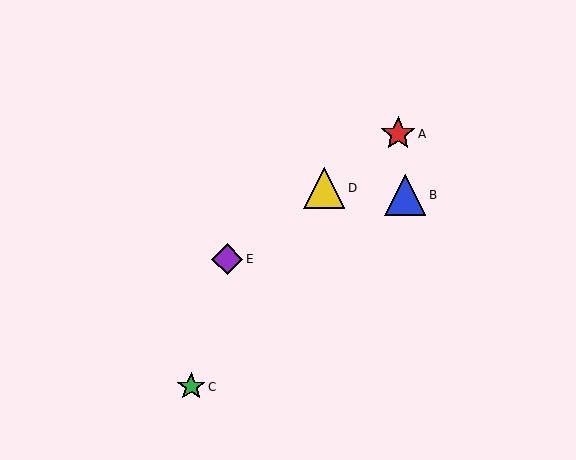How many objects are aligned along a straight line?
3 objects (A, D, E) are aligned along a straight line.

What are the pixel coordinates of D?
Object D is at (324, 188).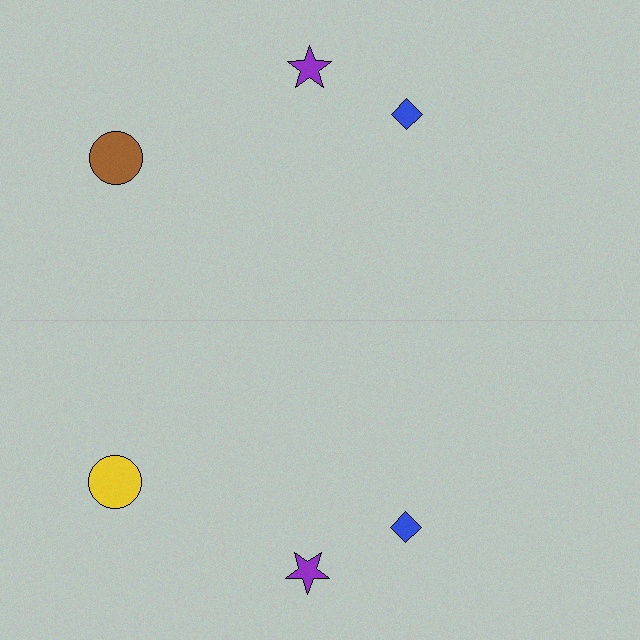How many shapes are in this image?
There are 6 shapes in this image.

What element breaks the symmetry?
The yellow circle on the bottom side breaks the symmetry — its mirror counterpart is brown.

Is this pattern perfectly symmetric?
No, the pattern is not perfectly symmetric. The yellow circle on the bottom side breaks the symmetry — its mirror counterpart is brown.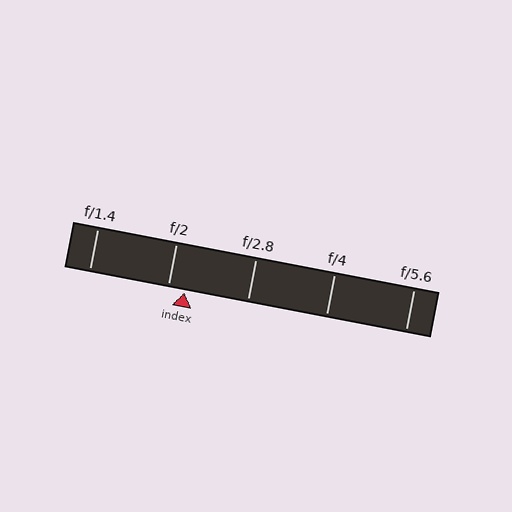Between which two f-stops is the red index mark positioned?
The index mark is between f/2 and f/2.8.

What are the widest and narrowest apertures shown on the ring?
The widest aperture shown is f/1.4 and the narrowest is f/5.6.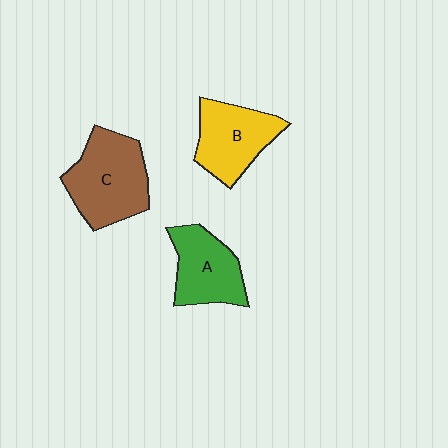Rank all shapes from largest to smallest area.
From largest to smallest: C (brown), B (yellow), A (green).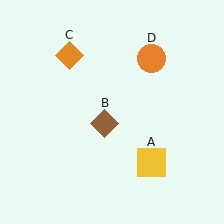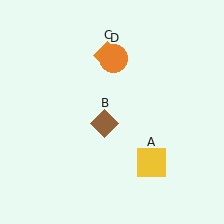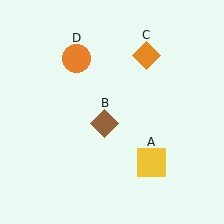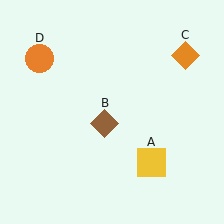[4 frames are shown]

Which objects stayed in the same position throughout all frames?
Yellow square (object A) and brown diamond (object B) remained stationary.